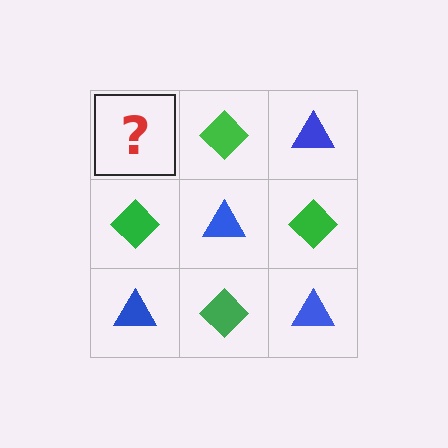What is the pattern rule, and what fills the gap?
The rule is that it alternates blue triangle and green diamond in a checkerboard pattern. The gap should be filled with a blue triangle.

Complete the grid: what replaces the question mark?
The question mark should be replaced with a blue triangle.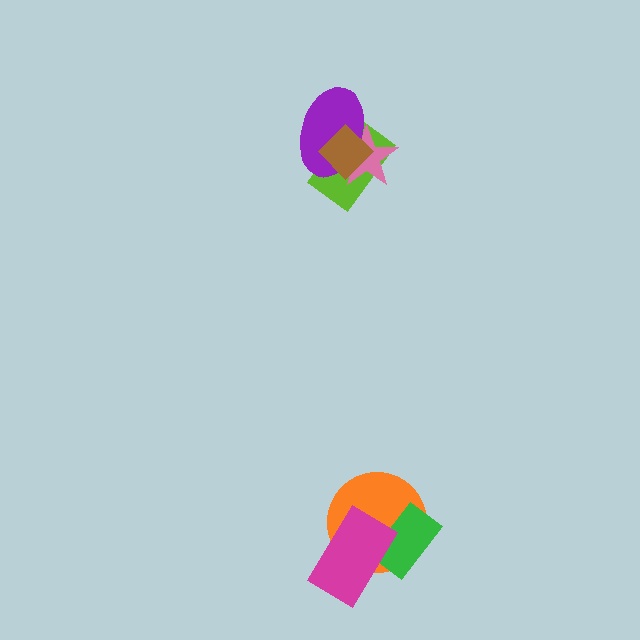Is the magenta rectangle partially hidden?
No, no other shape covers it.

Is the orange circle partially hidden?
Yes, it is partially covered by another shape.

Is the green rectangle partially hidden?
Yes, it is partially covered by another shape.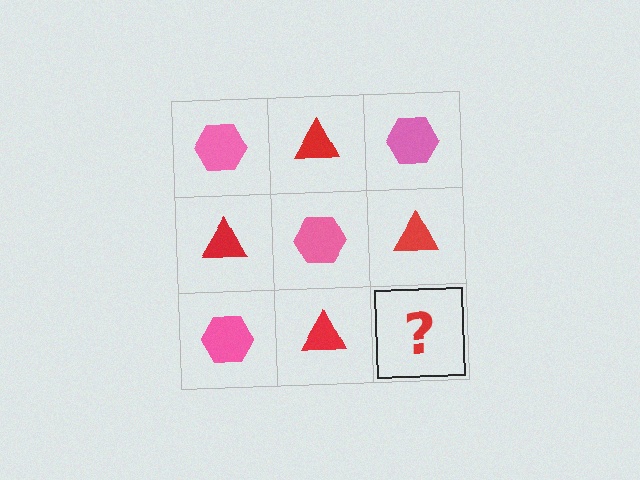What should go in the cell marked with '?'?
The missing cell should contain a pink hexagon.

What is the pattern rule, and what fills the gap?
The rule is that it alternates pink hexagon and red triangle in a checkerboard pattern. The gap should be filled with a pink hexagon.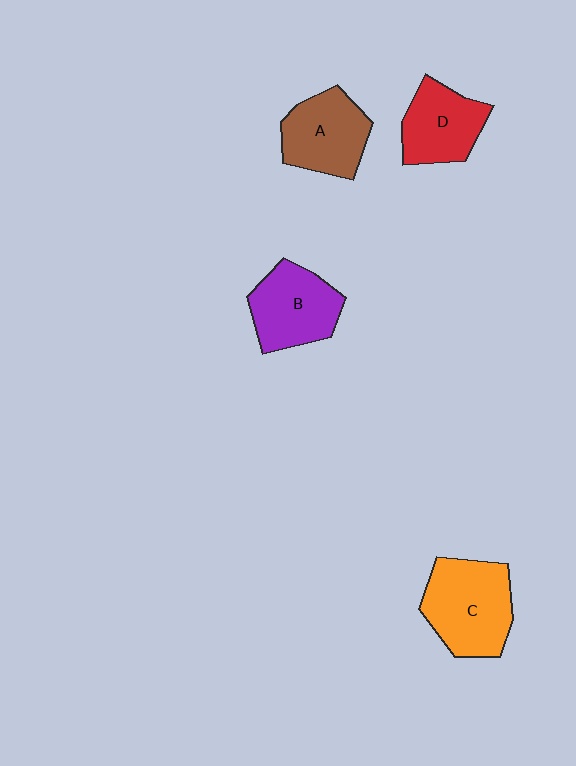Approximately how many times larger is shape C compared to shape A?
Approximately 1.2 times.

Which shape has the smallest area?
Shape D (red).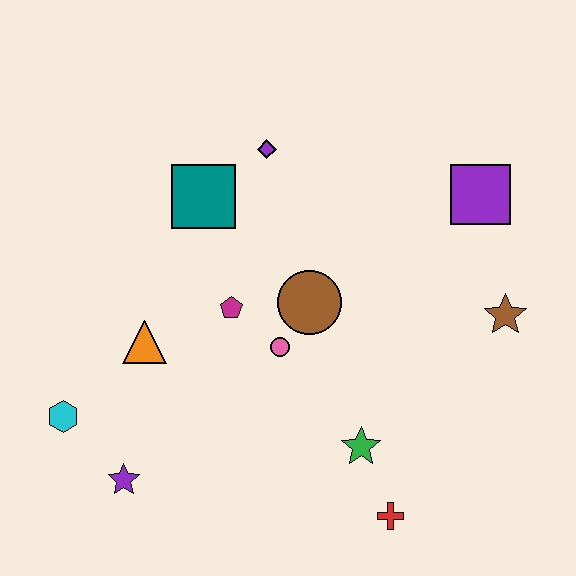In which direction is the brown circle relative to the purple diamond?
The brown circle is below the purple diamond.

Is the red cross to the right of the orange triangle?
Yes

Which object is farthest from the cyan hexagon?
The purple square is farthest from the cyan hexagon.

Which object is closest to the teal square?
The purple diamond is closest to the teal square.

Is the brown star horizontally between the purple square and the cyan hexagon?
No